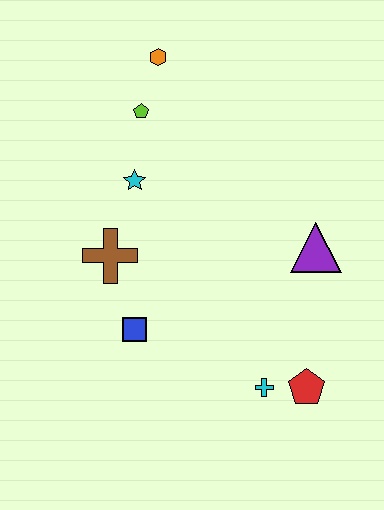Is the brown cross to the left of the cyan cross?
Yes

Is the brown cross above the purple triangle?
No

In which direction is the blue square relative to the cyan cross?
The blue square is to the left of the cyan cross.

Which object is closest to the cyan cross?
The red pentagon is closest to the cyan cross.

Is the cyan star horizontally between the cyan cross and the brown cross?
Yes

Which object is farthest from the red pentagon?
The orange hexagon is farthest from the red pentagon.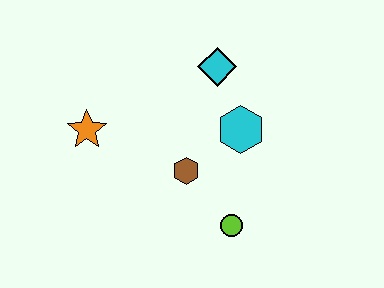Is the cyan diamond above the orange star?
Yes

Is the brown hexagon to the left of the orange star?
No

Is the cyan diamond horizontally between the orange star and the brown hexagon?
No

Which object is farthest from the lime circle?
The orange star is farthest from the lime circle.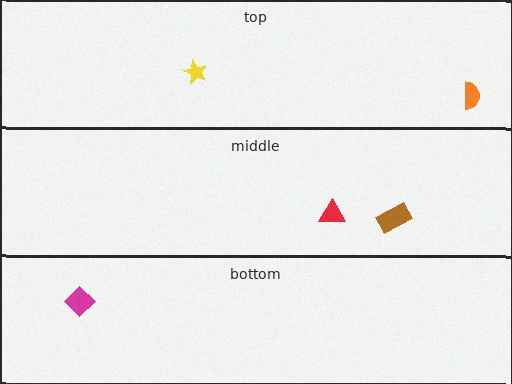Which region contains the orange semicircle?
The top region.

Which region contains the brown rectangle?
The middle region.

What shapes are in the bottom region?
The magenta diamond.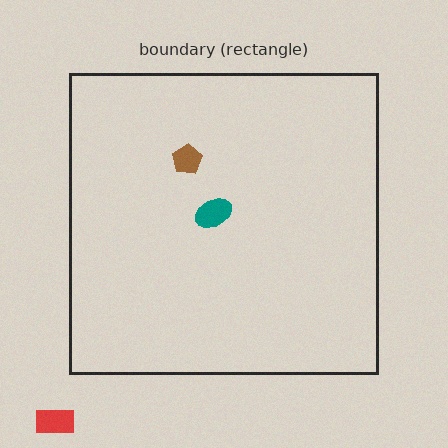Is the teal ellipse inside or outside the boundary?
Inside.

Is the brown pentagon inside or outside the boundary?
Inside.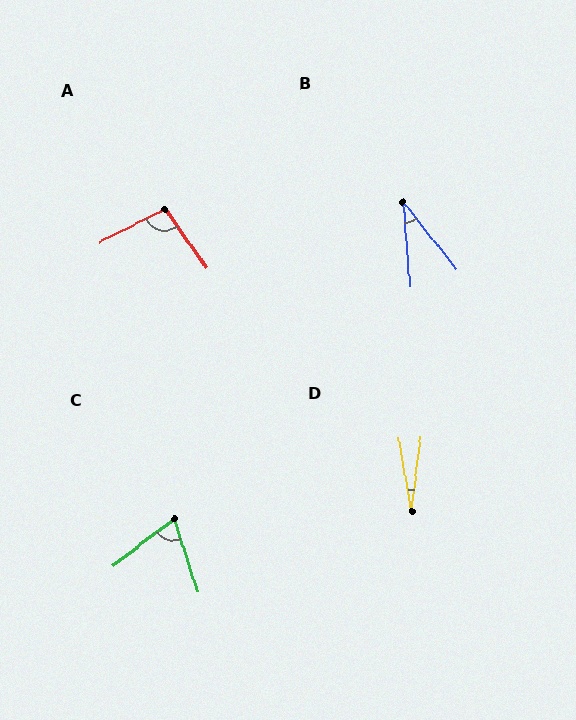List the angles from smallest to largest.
D (17°), B (34°), C (70°), A (98°).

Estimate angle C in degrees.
Approximately 70 degrees.